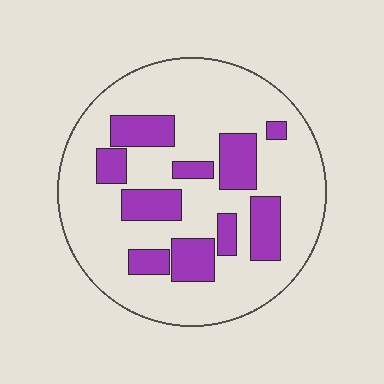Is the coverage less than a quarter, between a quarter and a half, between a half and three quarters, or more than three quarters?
Between a quarter and a half.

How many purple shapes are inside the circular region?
10.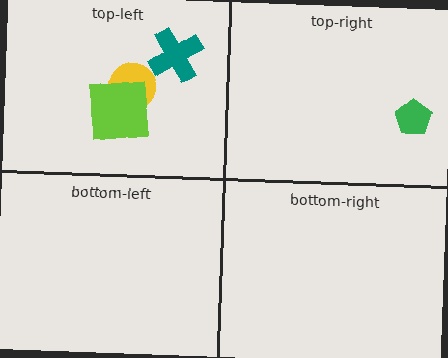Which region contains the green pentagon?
The top-right region.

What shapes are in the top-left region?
The teal cross, the yellow circle, the lime square.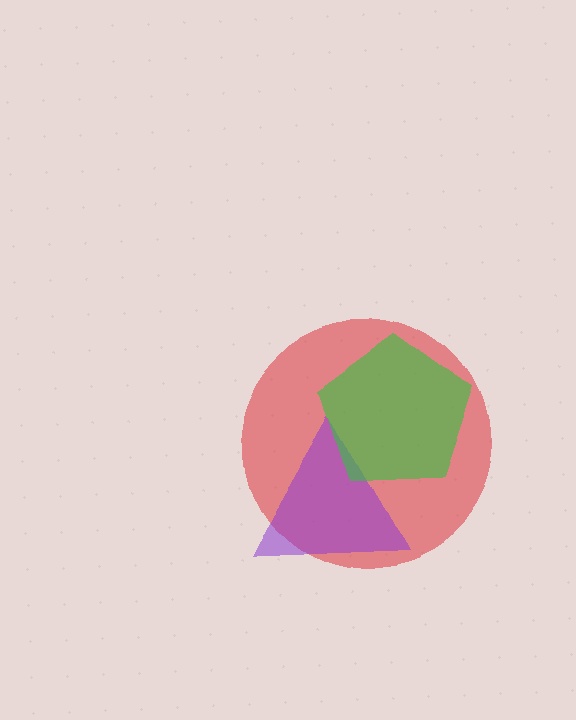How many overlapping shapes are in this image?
There are 3 overlapping shapes in the image.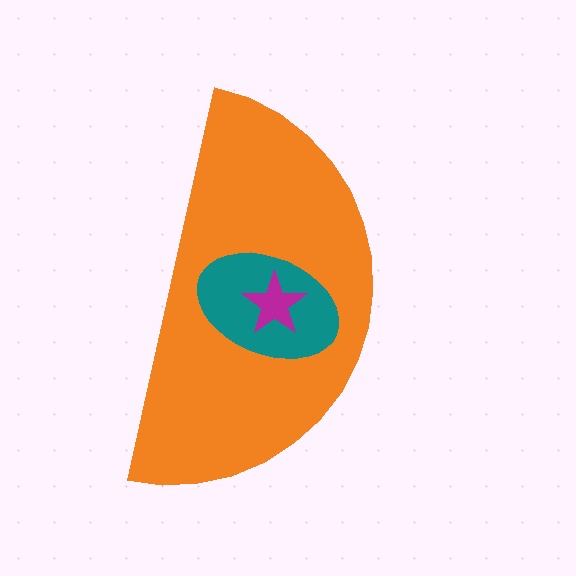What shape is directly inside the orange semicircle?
The teal ellipse.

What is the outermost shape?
The orange semicircle.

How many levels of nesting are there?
3.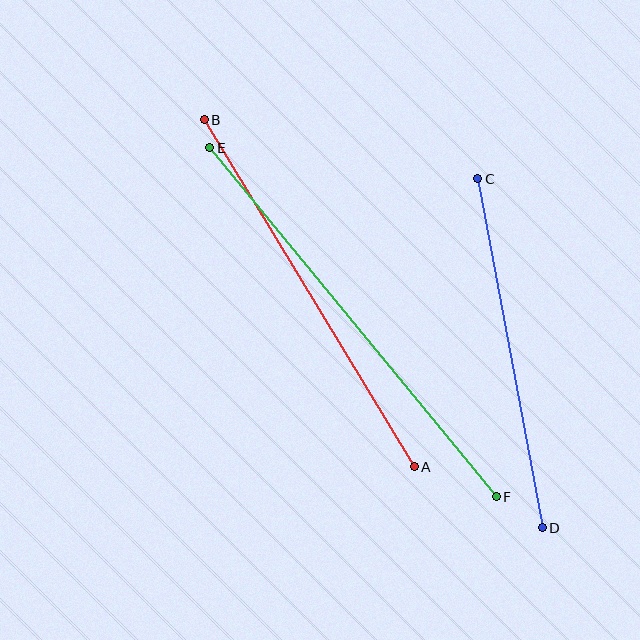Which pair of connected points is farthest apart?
Points E and F are farthest apart.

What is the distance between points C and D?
The distance is approximately 355 pixels.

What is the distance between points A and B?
The distance is approximately 406 pixels.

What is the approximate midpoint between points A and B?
The midpoint is at approximately (309, 293) pixels.